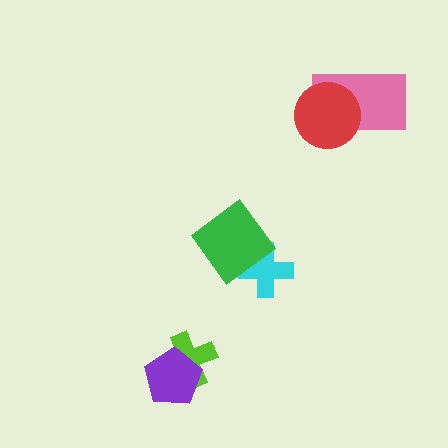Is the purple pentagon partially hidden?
No, no other shape covers it.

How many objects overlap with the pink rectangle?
1 object overlaps with the pink rectangle.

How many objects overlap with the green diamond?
1 object overlaps with the green diamond.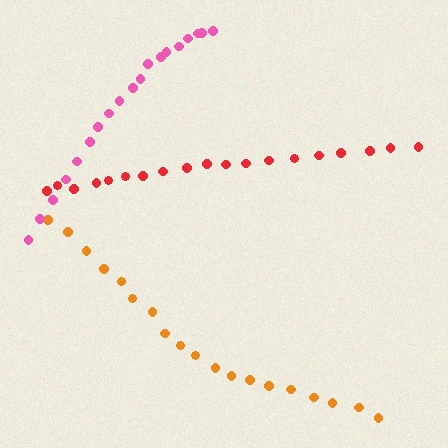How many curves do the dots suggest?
There are 3 distinct paths.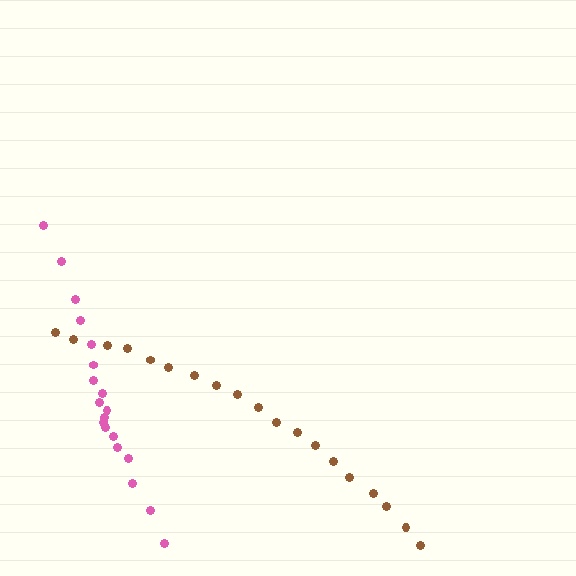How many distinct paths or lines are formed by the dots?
There are 2 distinct paths.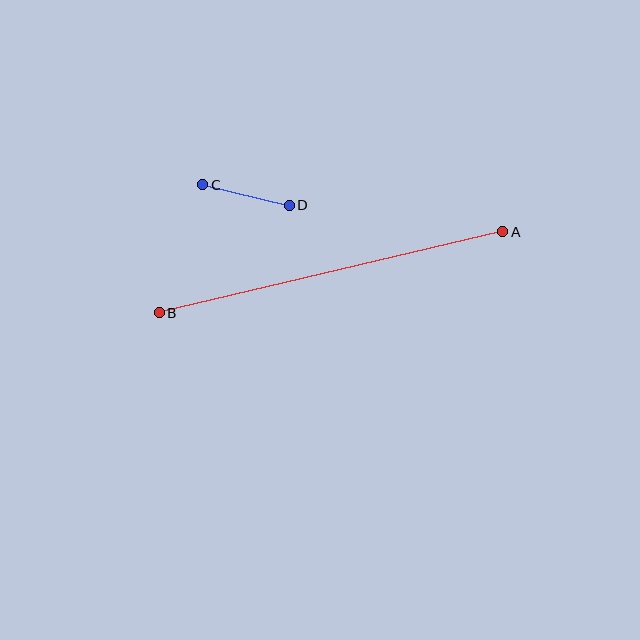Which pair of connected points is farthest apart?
Points A and B are farthest apart.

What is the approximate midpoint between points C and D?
The midpoint is at approximately (246, 195) pixels.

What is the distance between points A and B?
The distance is approximately 353 pixels.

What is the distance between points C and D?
The distance is approximately 89 pixels.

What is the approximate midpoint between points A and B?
The midpoint is at approximately (331, 272) pixels.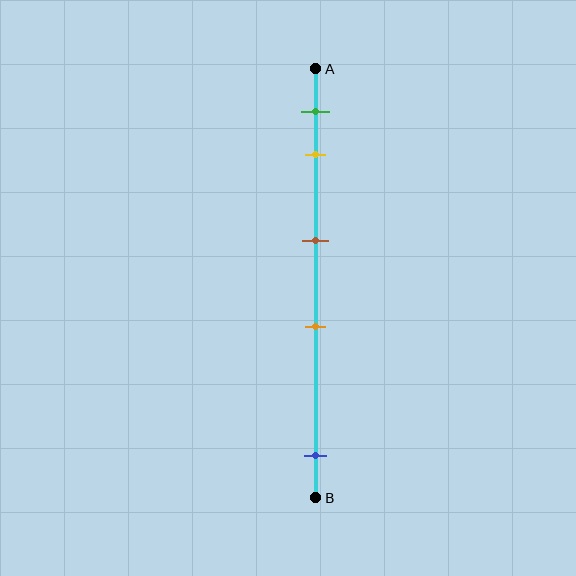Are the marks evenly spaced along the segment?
No, the marks are not evenly spaced.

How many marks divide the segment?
There are 5 marks dividing the segment.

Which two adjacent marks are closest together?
The green and yellow marks are the closest adjacent pair.